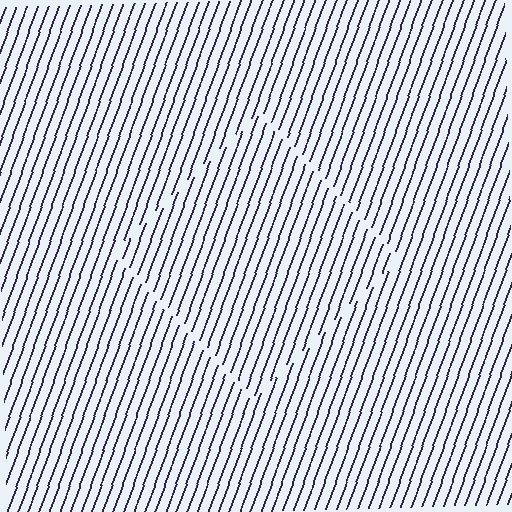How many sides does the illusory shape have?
4 sides — the line-ends trace a square.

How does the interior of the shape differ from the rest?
The interior of the shape contains the same grating, shifted by half a period — the contour is defined by the phase discontinuity where line-ends from the inner and outer gratings abut.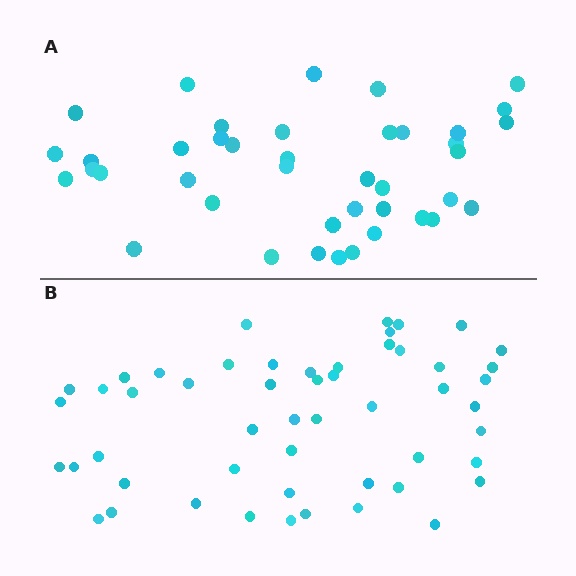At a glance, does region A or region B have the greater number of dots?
Region B (the bottom region) has more dots.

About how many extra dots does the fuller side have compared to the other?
Region B has roughly 12 or so more dots than region A.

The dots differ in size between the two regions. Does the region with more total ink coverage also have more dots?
No. Region A has more total ink coverage because its dots are larger, but region B actually contains more individual dots. Total area can be misleading — the number of items is what matters here.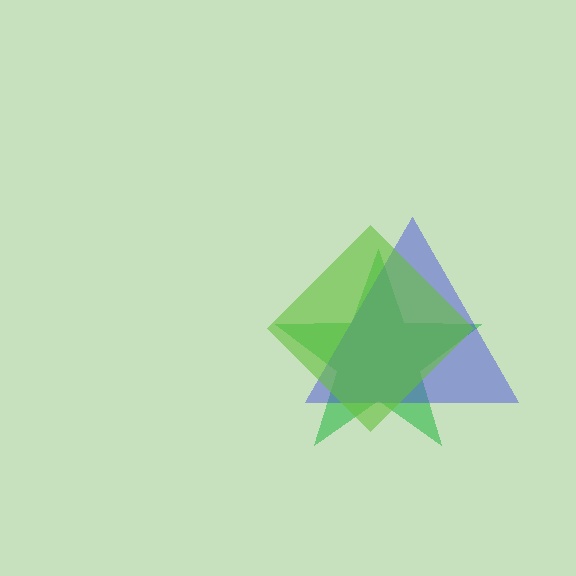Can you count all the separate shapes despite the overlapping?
Yes, there are 3 separate shapes.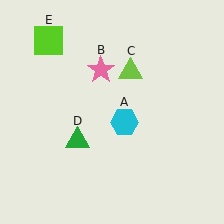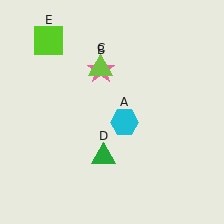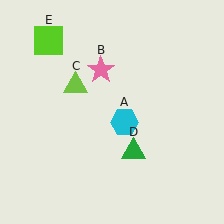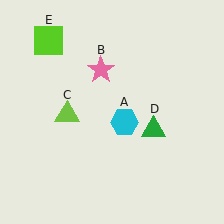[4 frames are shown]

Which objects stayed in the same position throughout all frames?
Cyan hexagon (object A) and pink star (object B) and lime square (object E) remained stationary.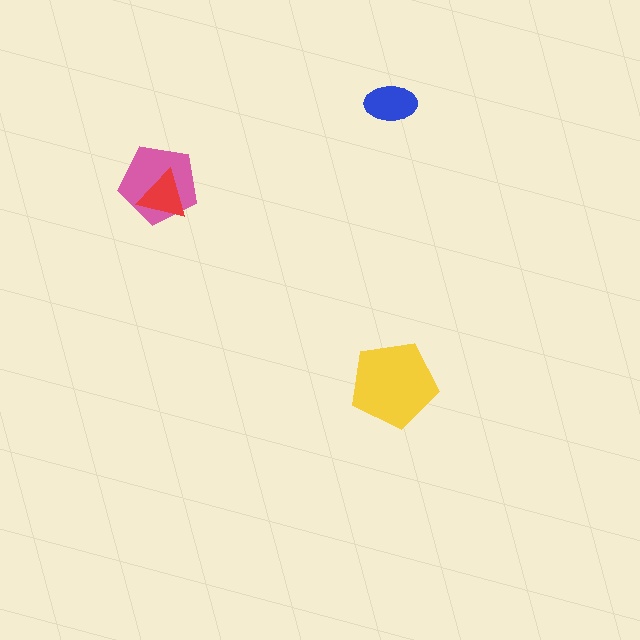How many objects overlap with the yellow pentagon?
0 objects overlap with the yellow pentagon.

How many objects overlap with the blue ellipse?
0 objects overlap with the blue ellipse.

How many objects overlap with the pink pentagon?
1 object overlaps with the pink pentagon.